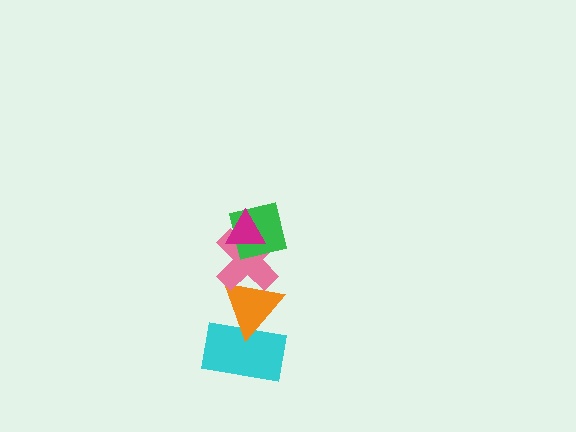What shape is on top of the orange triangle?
The pink cross is on top of the orange triangle.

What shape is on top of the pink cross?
The green square is on top of the pink cross.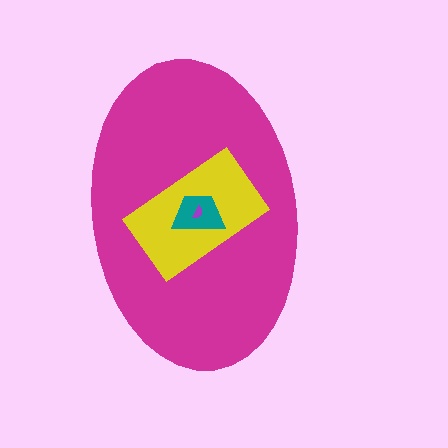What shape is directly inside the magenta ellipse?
The yellow rectangle.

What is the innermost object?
The purple semicircle.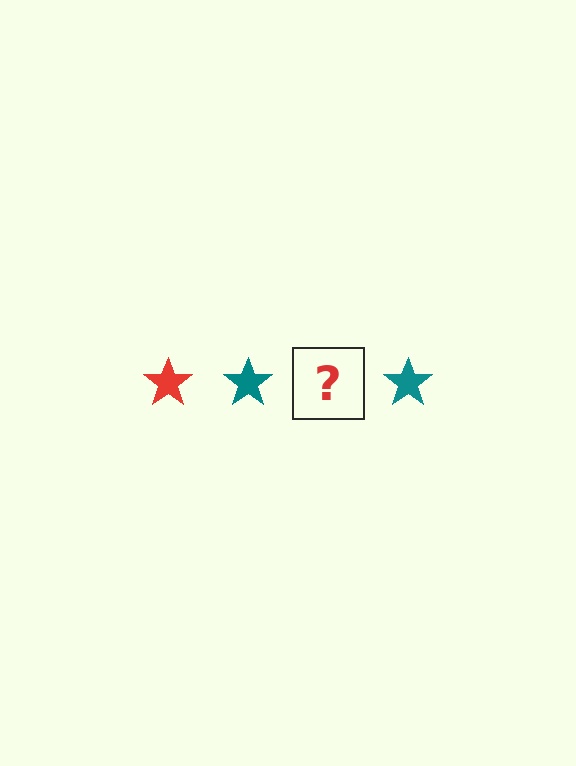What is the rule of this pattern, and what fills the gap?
The rule is that the pattern cycles through red, teal stars. The gap should be filled with a red star.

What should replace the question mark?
The question mark should be replaced with a red star.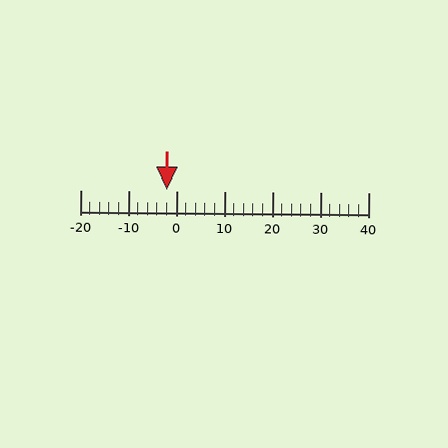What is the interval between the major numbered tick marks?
The major tick marks are spaced 10 units apart.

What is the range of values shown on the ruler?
The ruler shows values from -20 to 40.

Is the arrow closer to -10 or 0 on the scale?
The arrow is closer to 0.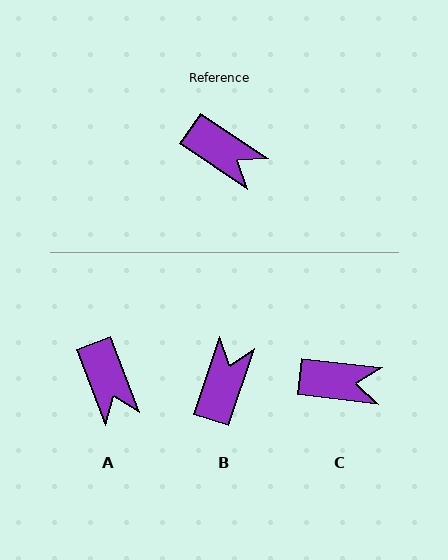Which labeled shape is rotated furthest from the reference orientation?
B, about 106 degrees away.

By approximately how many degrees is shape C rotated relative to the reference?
Approximately 27 degrees counter-clockwise.